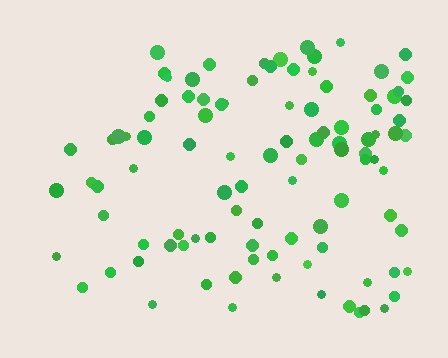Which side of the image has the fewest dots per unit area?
The left.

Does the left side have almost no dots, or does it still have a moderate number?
Still a moderate number, just noticeably fewer than the right.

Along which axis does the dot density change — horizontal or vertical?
Horizontal.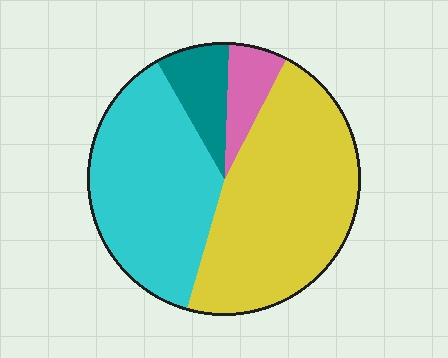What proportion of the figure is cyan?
Cyan takes up between a third and a half of the figure.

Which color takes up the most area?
Yellow, at roughly 45%.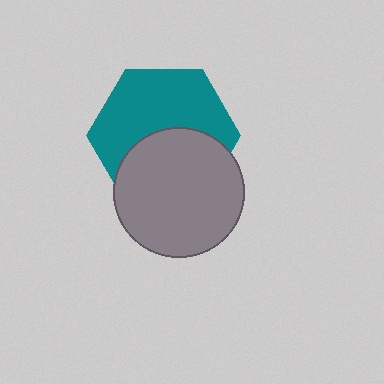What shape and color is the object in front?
The object in front is a gray circle.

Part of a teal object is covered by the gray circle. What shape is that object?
It is a hexagon.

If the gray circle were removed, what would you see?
You would see the complete teal hexagon.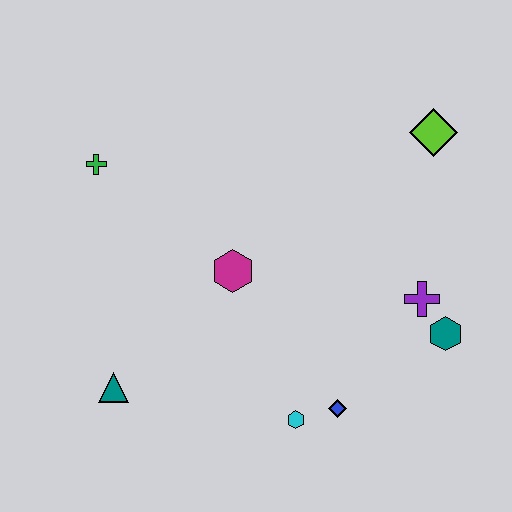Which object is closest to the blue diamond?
The cyan hexagon is closest to the blue diamond.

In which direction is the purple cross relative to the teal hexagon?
The purple cross is above the teal hexagon.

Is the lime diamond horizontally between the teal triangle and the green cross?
No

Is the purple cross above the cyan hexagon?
Yes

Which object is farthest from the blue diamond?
The green cross is farthest from the blue diamond.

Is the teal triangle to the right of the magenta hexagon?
No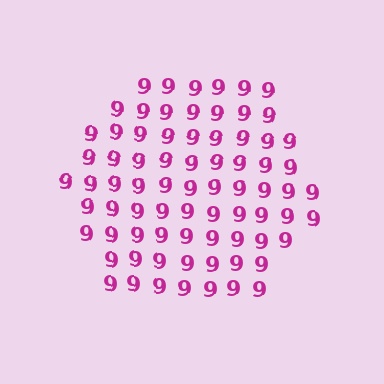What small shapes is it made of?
It is made of small digit 9's.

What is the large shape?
The large shape is a hexagon.